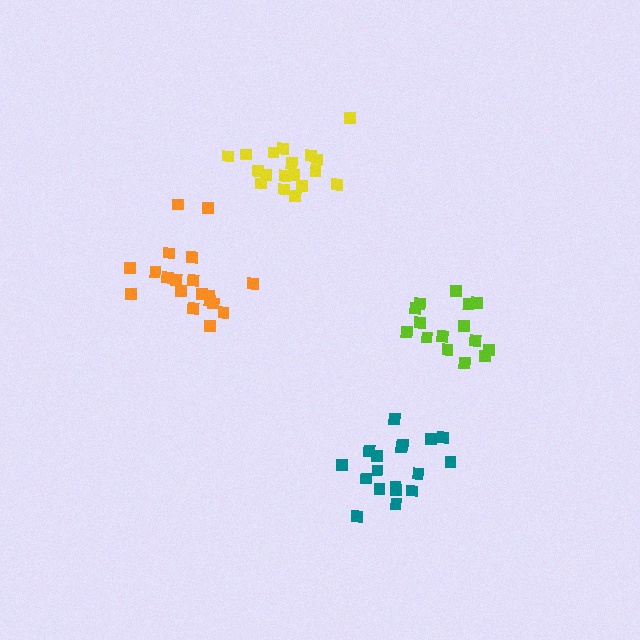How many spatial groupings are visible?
There are 4 spatial groupings.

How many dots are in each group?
Group 1: 15 dots, Group 2: 18 dots, Group 3: 19 dots, Group 4: 18 dots (70 total).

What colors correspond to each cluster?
The clusters are colored: lime, teal, orange, yellow.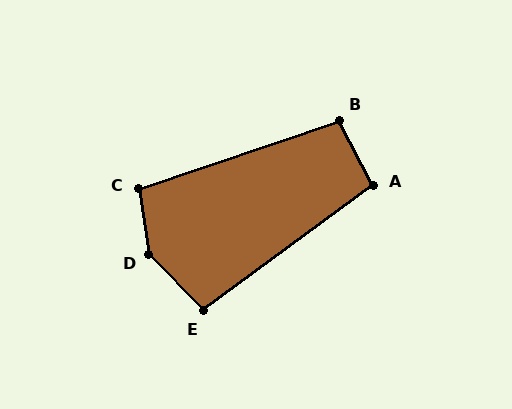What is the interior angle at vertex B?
Approximately 98 degrees (obtuse).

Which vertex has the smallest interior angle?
E, at approximately 98 degrees.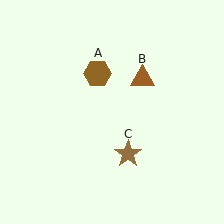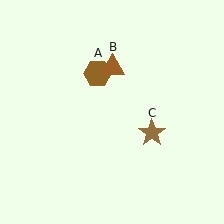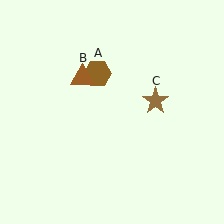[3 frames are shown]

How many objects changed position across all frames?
2 objects changed position: brown triangle (object B), brown star (object C).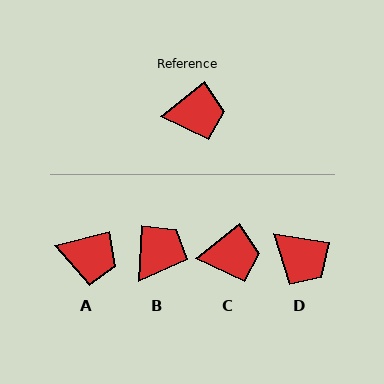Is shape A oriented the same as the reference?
No, it is off by about 24 degrees.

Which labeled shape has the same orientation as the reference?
C.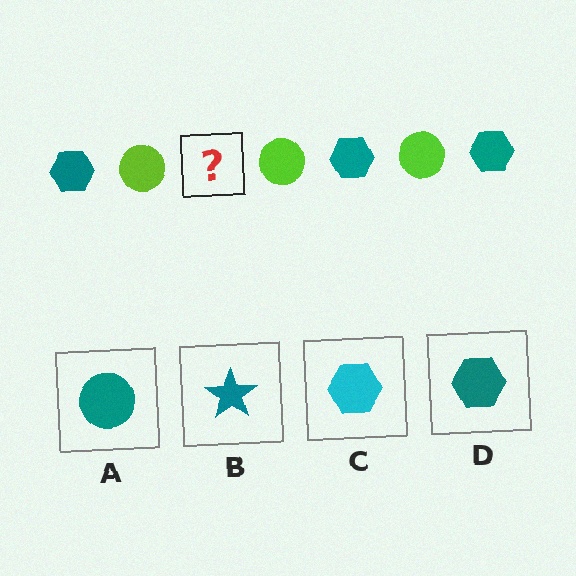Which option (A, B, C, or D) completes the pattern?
D.